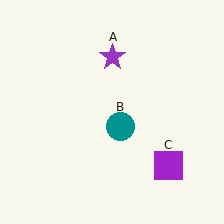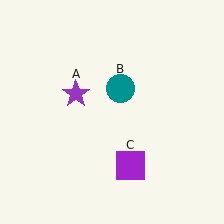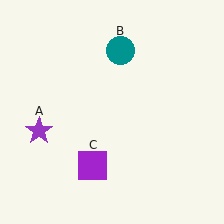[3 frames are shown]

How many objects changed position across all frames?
3 objects changed position: purple star (object A), teal circle (object B), purple square (object C).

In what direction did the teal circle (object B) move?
The teal circle (object B) moved up.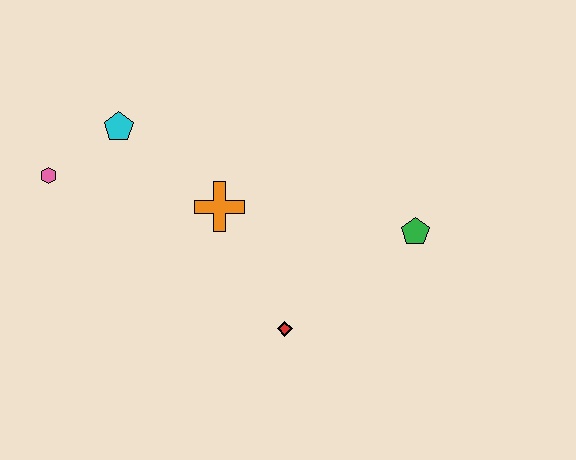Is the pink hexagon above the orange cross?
Yes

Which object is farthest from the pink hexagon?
The green pentagon is farthest from the pink hexagon.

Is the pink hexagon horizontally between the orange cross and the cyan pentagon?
No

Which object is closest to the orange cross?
The cyan pentagon is closest to the orange cross.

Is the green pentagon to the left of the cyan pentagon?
No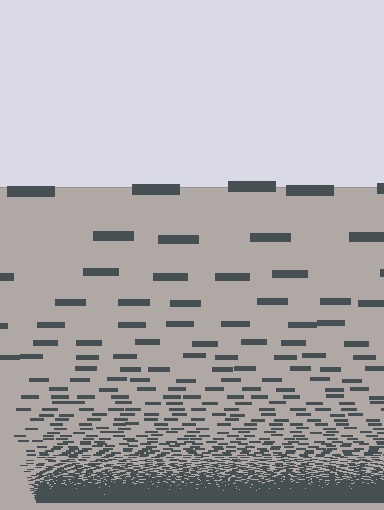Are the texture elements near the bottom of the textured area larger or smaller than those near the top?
Smaller. The gradient is inverted — elements near the bottom are smaller and denser.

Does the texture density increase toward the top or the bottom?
Density increases toward the bottom.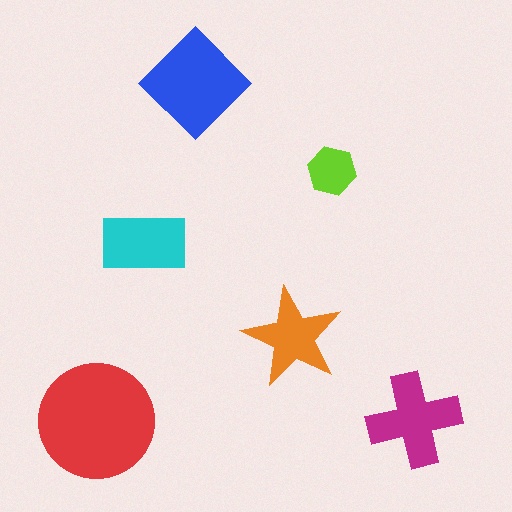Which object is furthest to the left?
The red circle is leftmost.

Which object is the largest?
The red circle.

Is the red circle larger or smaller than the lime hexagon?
Larger.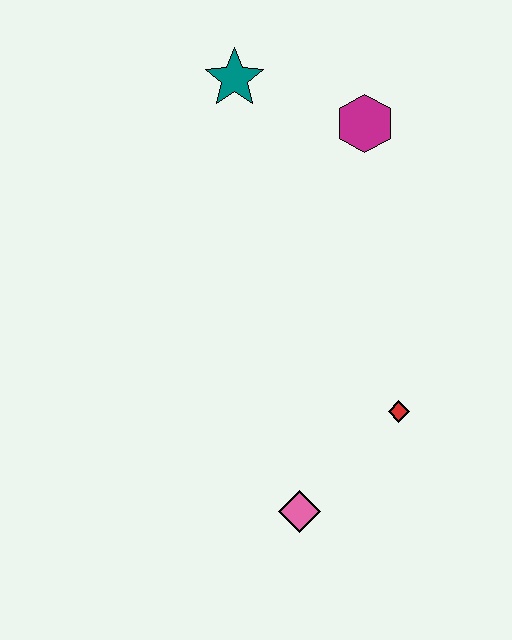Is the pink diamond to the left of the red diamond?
Yes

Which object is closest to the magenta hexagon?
The teal star is closest to the magenta hexagon.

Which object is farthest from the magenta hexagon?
The pink diamond is farthest from the magenta hexagon.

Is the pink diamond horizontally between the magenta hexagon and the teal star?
Yes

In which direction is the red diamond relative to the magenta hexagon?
The red diamond is below the magenta hexagon.